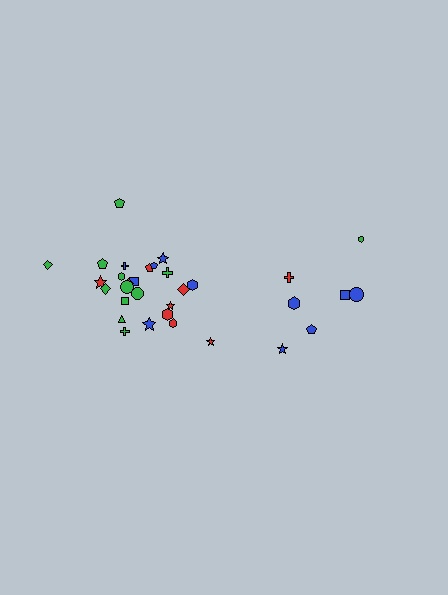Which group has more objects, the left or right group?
The left group.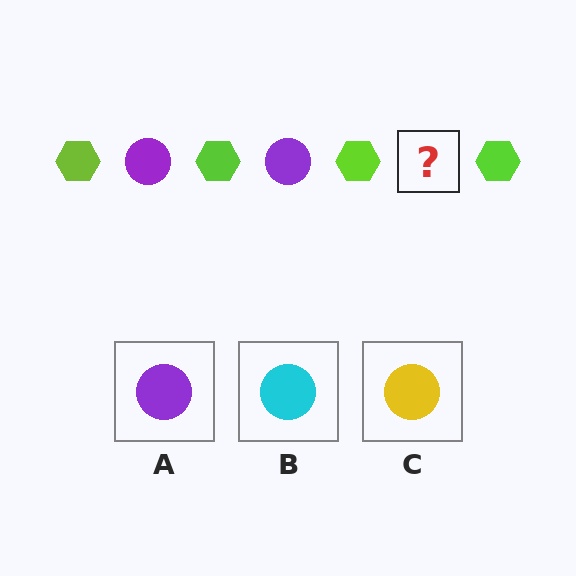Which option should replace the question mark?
Option A.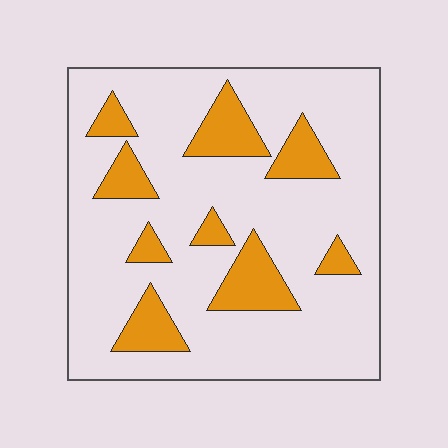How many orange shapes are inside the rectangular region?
9.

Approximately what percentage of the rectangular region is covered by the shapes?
Approximately 20%.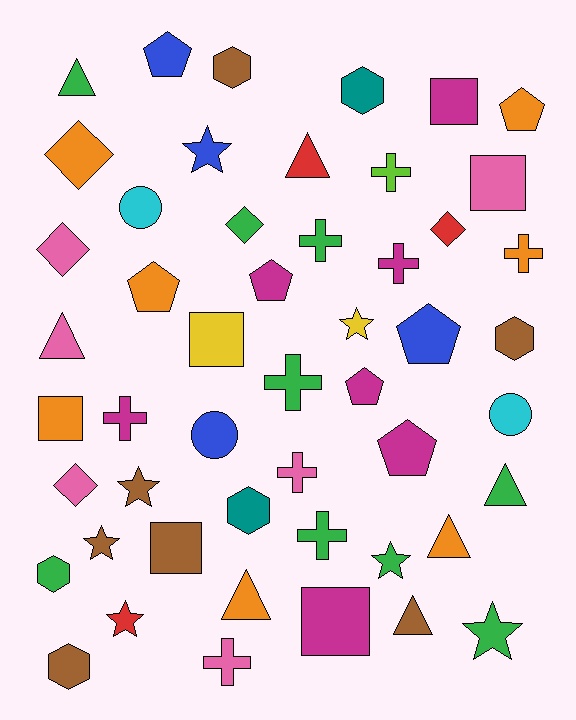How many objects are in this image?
There are 50 objects.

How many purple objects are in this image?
There are no purple objects.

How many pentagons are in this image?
There are 7 pentagons.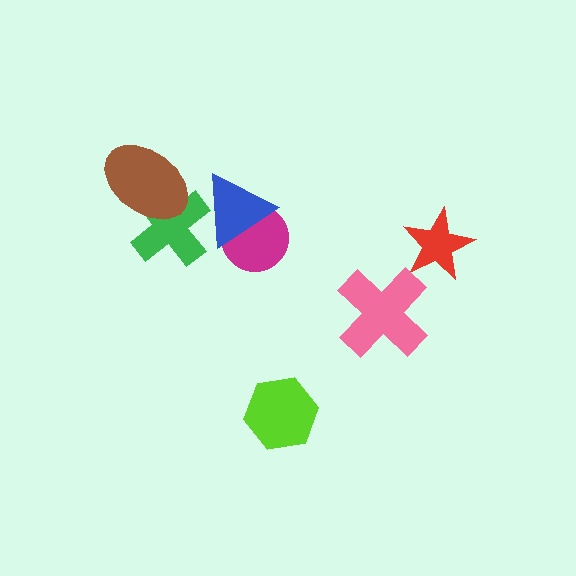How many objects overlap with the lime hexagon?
0 objects overlap with the lime hexagon.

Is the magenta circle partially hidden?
Yes, it is partially covered by another shape.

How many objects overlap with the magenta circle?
1 object overlaps with the magenta circle.